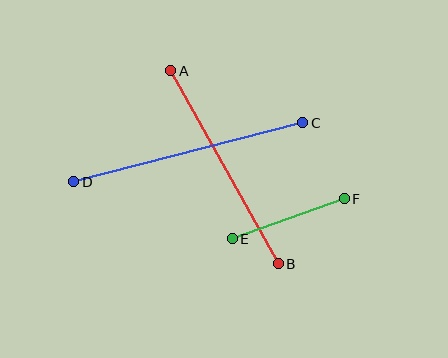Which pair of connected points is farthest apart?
Points C and D are farthest apart.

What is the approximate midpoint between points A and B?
The midpoint is at approximately (225, 167) pixels.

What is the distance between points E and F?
The distance is approximately 119 pixels.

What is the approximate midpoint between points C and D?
The midpoint is at approximately (188, 152) pixels.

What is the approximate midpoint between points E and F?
The midpoint is at approximately (288, 219) pixels.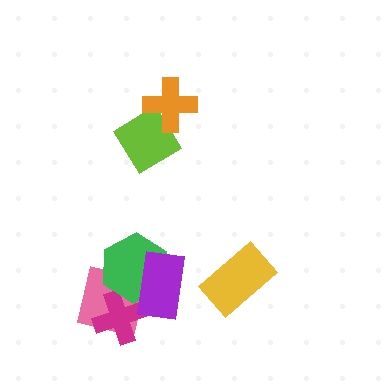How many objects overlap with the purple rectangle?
3 objects overlap with the purple rectangle.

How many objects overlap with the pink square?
3 objects overlap with the pink square.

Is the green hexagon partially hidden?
Yes, it is partially covered by another shape.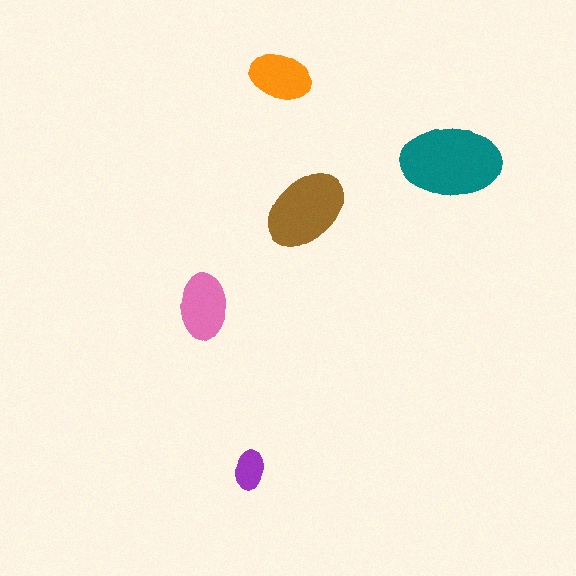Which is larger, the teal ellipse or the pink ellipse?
The teal one.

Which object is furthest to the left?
The pink ellipse is leftmost.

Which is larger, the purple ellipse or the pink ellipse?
The pink one.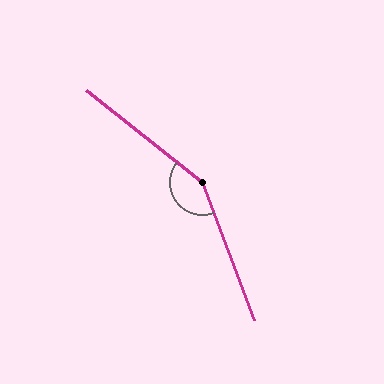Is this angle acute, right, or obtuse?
It is obtuse.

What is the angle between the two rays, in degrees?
Approximately 149 degrees.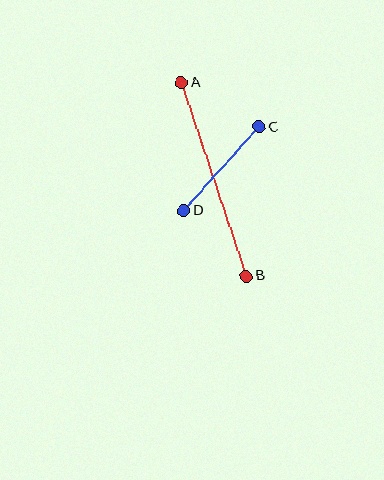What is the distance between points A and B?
The distance is approximately 204 pixels.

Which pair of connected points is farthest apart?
Points A and B are farthest apart.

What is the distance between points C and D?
The distance is approximately 113 pixels.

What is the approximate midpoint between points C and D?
The midpoint is at approximately (221, 169) pixels.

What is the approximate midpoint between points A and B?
The midpoint is at approximately (214, 179) pixels.